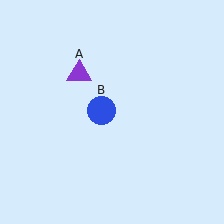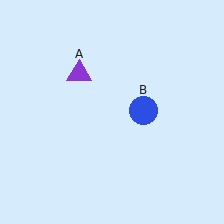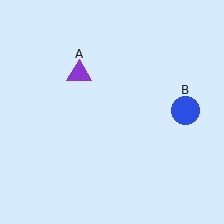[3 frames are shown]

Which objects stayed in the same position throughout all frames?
Purple triangle (object A) remained stationary.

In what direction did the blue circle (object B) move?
The blue circle (object B) moved right.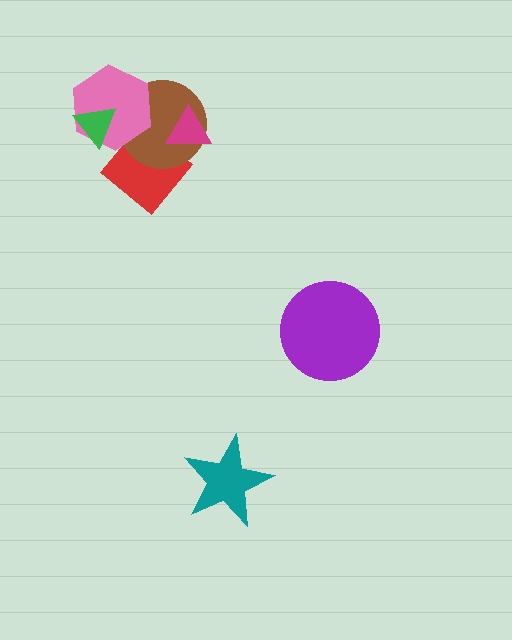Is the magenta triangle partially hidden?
No, no other shape covers it.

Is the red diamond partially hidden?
Yes, it is partially covered by another shape.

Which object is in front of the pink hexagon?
The green triangle is in front of the pink hexagon.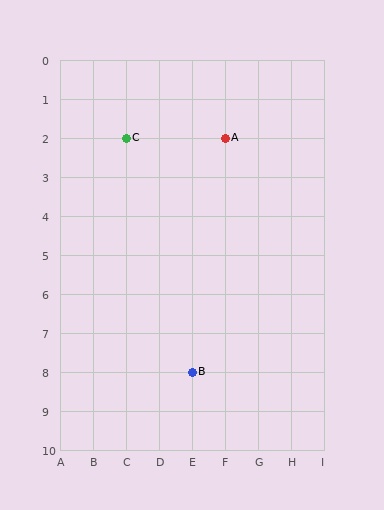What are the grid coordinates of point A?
Point A is at grid coordinates (F, 2).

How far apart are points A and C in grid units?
Points A and C are 3 columns apart.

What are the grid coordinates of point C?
Point C is at grid coordinates (C, 2).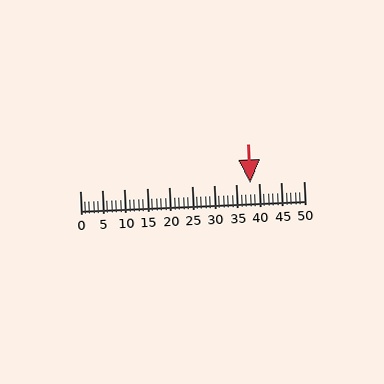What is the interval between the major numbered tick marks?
The major tick marks are spaced 5 units apart.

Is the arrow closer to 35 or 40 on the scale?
The arrow is closer to 40.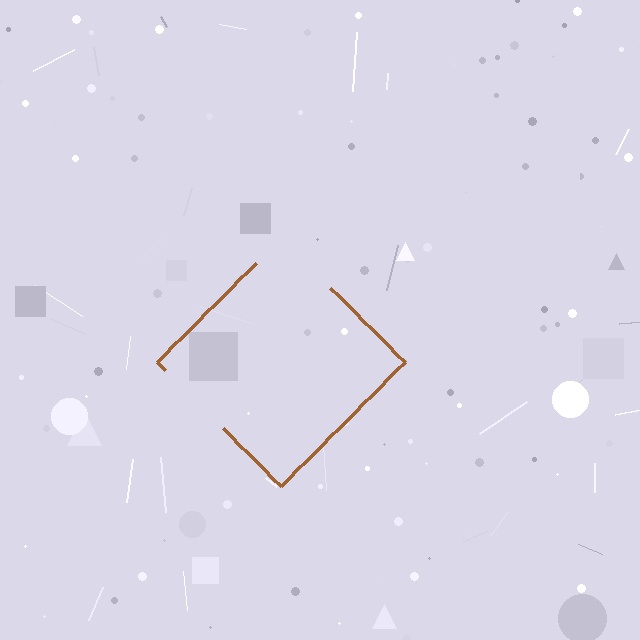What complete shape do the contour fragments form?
The contour fragments form a diamond.